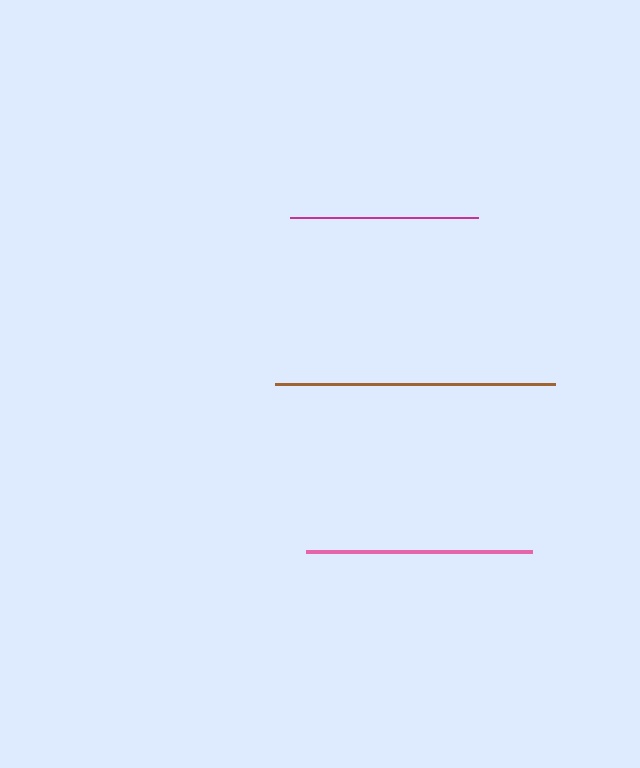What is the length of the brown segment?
The brown segment is approximately 280 pixels long.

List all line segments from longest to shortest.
From longest to shortest: brown, pink, magenta.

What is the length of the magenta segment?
The magenta segment is approximately 188 pixels long.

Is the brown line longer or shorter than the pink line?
The brown line is longer than the pink line.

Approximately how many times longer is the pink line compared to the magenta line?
The pink line is approximately 1.2 times the length of the magenta line.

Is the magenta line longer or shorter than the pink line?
The pink line is longer than the magenta line.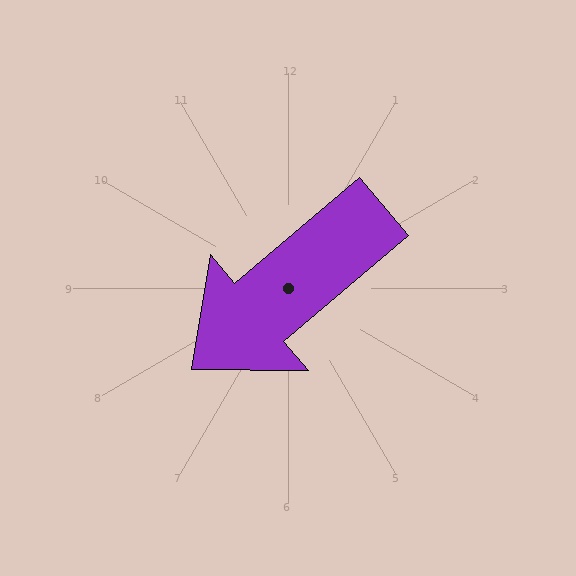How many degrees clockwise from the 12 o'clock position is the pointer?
Approximately 230 degrees.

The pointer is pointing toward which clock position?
Roughly 8 o'clock.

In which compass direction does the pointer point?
Southwest.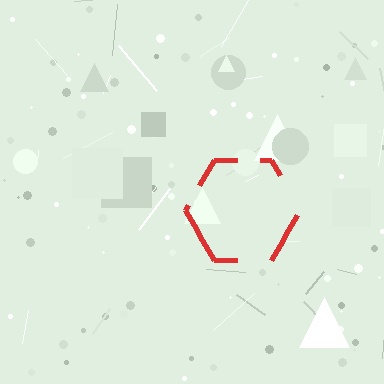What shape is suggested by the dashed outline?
The dashed outline suggests a hexagon.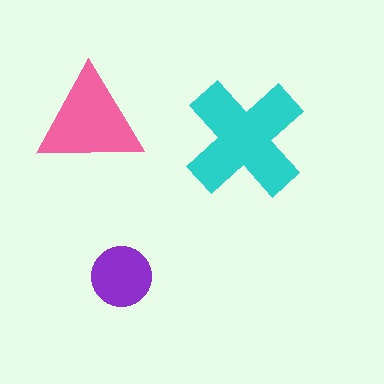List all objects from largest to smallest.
The cyan cross, the pink triangle, the purple circle.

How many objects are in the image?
There are 3 objects in the image.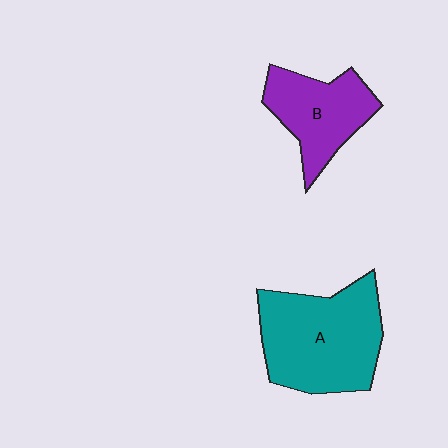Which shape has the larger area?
Shape A (teal).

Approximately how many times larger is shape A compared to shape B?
Approximately 1.6 times.